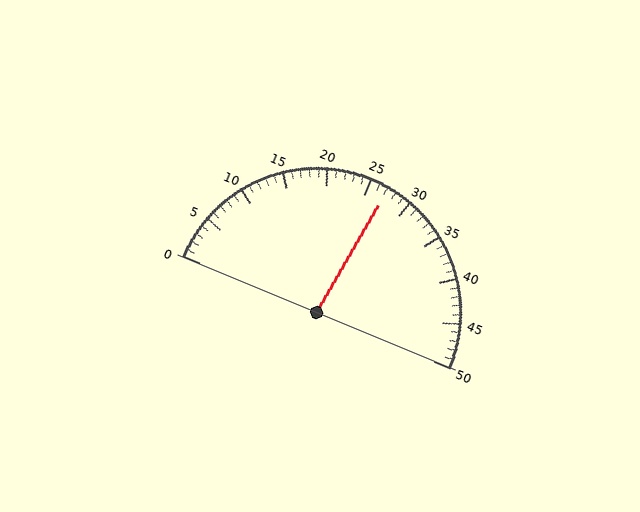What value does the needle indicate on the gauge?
The needle indicates approximately 27.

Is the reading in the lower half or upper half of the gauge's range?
The reading is in the upper half of the range (0 to 50).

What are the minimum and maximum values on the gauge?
The gauge ranges from 0 to 50.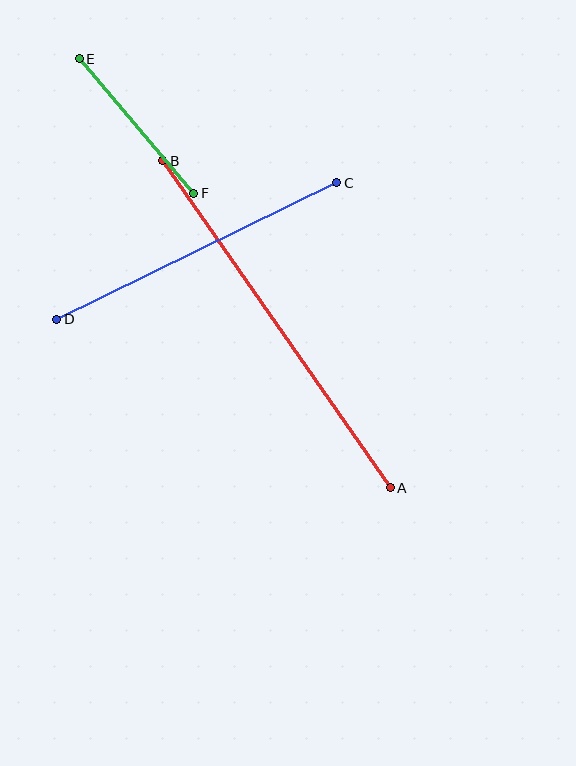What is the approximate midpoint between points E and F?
The midpoint is at approximately (136, 126) pixels.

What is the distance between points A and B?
The distance is approximately 398 pixels.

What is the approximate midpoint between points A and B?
The midpoint is at approximately (276, 324) pixels.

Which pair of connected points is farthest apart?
Points A and B are farthest apart.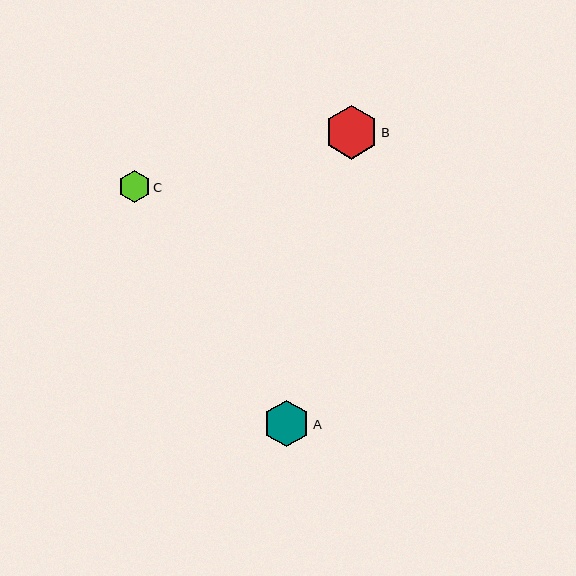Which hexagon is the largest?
Hexagon B is the largest with a size of approximately 54 pixels.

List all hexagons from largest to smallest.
From largest to smallest: B, A, C.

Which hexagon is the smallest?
Hexagon C is the smallest with a size of approximately 32 pixels.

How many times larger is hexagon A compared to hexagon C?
Hexagon A is approximately 1.5 times the size of hexagon C.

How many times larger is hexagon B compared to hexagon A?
Hexagon B is approximately 1.1 times the size of hexagon A.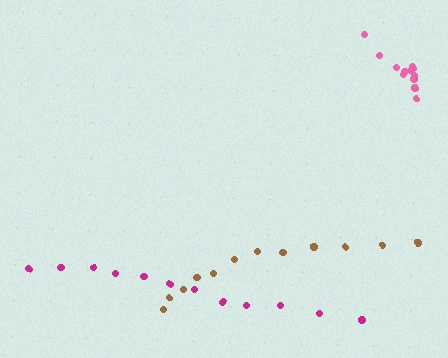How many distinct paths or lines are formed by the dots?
There are 3 distinct paths.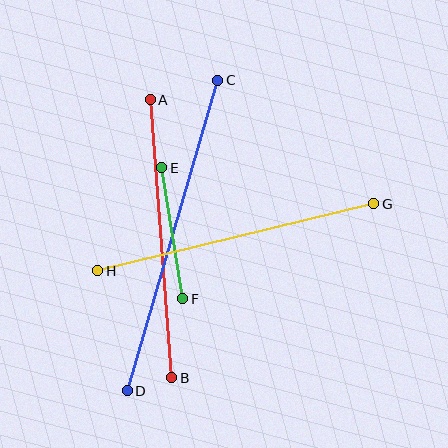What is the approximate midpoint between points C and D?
The midpoint is at approximately (172, 235) pixels.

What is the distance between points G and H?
The distance is approximately 284 pixels.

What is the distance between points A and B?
The distance is approximately 279 pixels.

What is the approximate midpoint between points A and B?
The midpoint is at approximately (161, 239) pixels.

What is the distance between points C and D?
The distance is approximately 323 pixels.